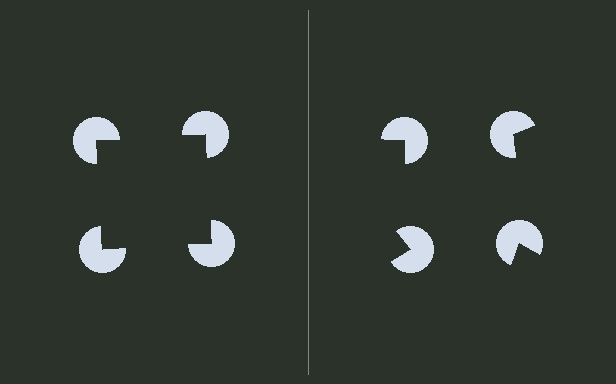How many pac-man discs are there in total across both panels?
8 — 4 on each side.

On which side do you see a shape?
An illusory square appears on the left side. On the right side the wedge cuts are rotated, so no coherent shape forms.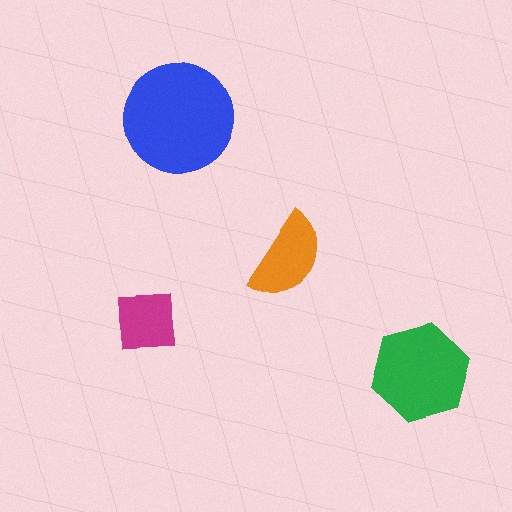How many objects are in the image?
There are 4 objects in the image.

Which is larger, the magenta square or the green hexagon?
The green hexagon.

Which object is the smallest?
The magenta square.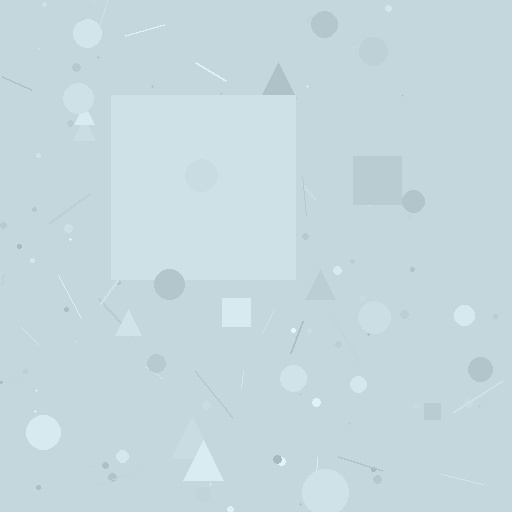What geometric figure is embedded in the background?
A square is embedded in the background.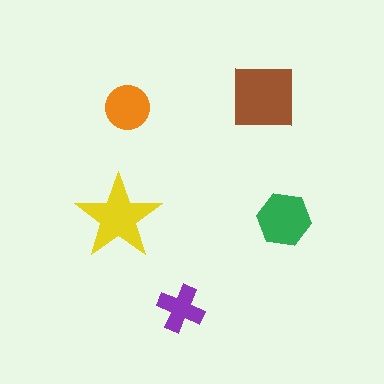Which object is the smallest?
The purple cross.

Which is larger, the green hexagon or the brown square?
The brown square.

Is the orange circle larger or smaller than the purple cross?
Larger.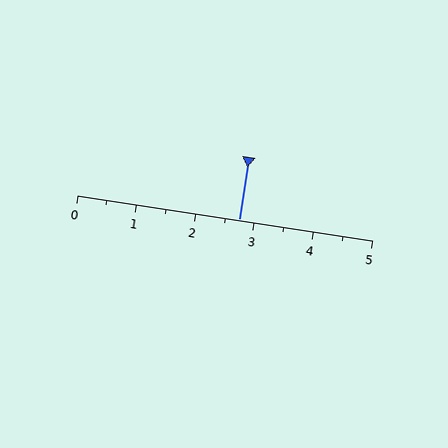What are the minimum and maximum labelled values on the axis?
The axis runs from 0 to 5.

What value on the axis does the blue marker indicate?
The marker indicates approximately 2.8.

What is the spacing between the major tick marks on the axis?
The major ticks are spaced 1 apart.